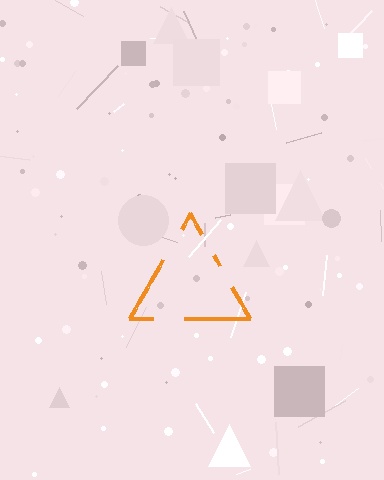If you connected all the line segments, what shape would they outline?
They would outline a triangle.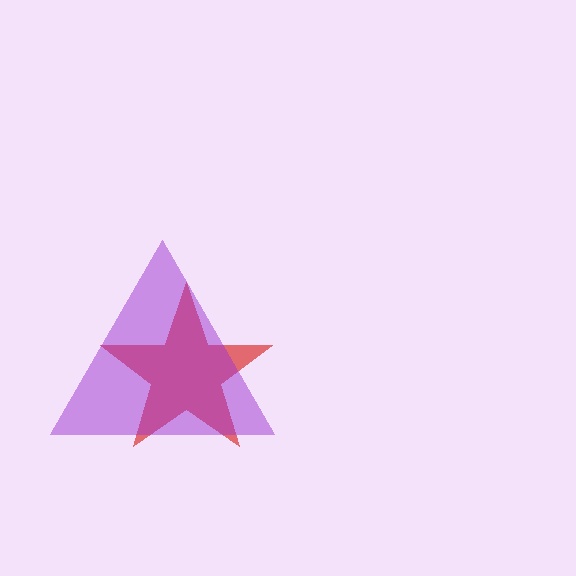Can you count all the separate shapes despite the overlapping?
Yes, there are 2 separate shapes.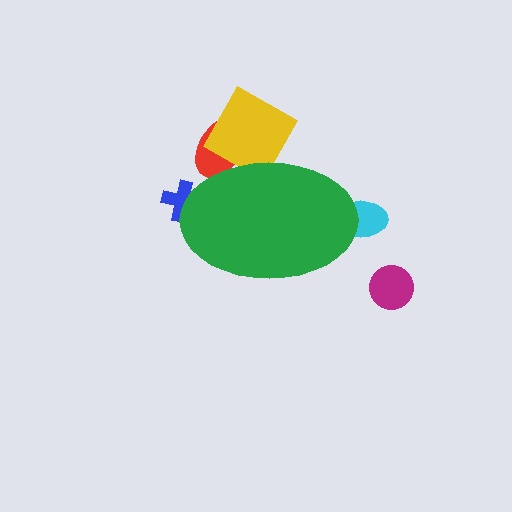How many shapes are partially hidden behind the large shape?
4 shapes are partially hidden.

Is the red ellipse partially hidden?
Yes, the red ellipse is partially hidden behind the green ellipse.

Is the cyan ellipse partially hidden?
Yes, the cyan ellipse is partially hidden behind the green ellipse.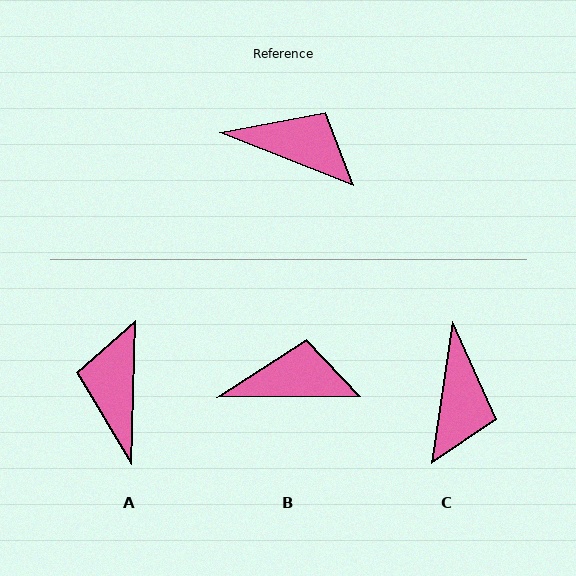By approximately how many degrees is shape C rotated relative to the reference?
Approximately 77 degrees clockwise.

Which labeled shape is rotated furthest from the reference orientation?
A, about 110 degrees away.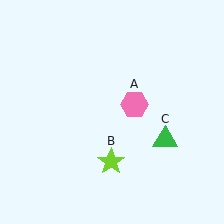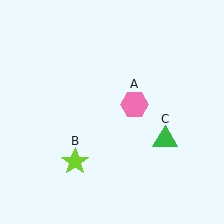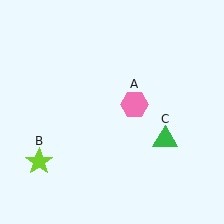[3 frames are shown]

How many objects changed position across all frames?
1 object changed position: lime star (object B).